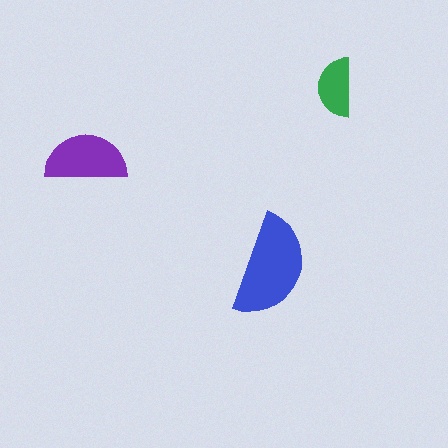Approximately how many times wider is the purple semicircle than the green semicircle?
About 1.5 times wider.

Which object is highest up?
The green semicircle is topmost.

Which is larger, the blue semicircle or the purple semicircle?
The blue one.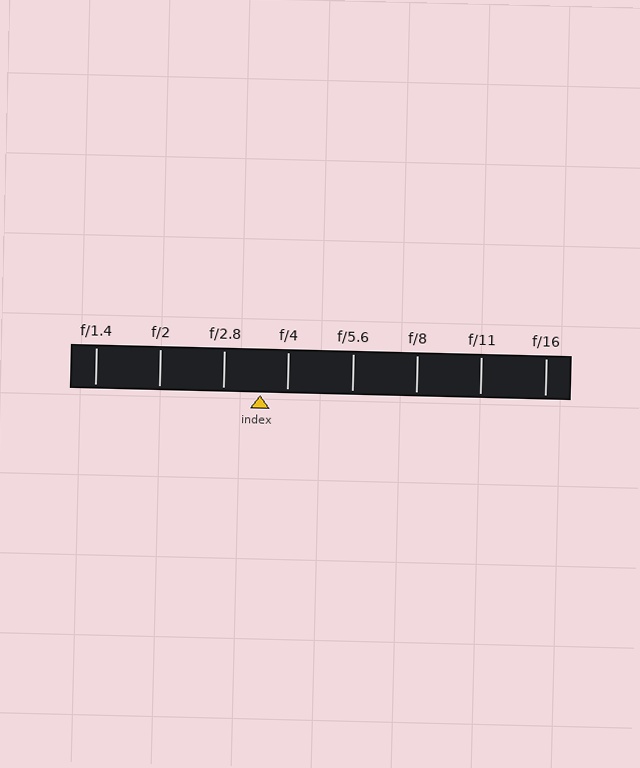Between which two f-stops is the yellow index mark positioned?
The index mark is between f/2.8 and f/4.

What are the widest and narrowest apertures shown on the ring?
The widest aperture shown is f/1.4 and the narrowest is f/16.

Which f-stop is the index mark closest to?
The index mark is closest to f/4.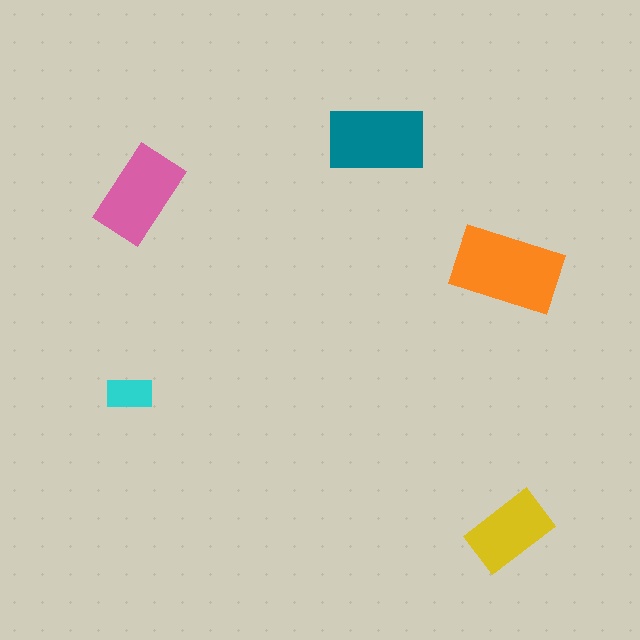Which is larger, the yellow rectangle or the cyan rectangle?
The yellow one.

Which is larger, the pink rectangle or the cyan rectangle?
The pink one.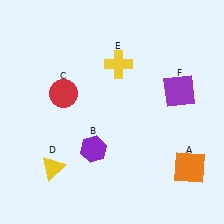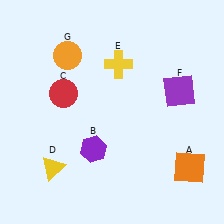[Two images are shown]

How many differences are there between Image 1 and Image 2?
There is 1 difference between the two images.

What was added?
An orange circle (G) was added in Image 2.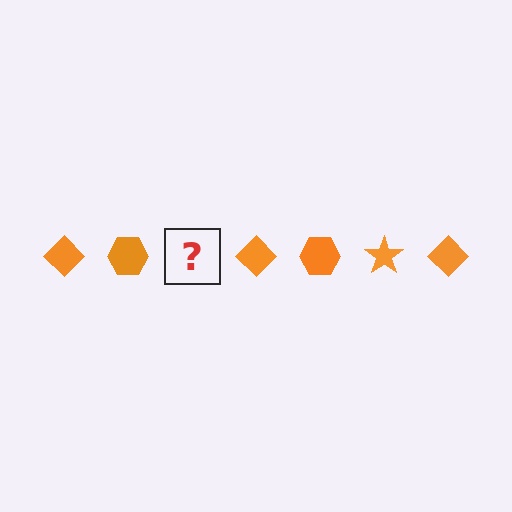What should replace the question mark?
The question mark should be replaced with an orange star.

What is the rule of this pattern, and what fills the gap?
The rule is that the pattern cycles through diamond, hexagon, star shapes in orange. The gap should be filled with an orange star.